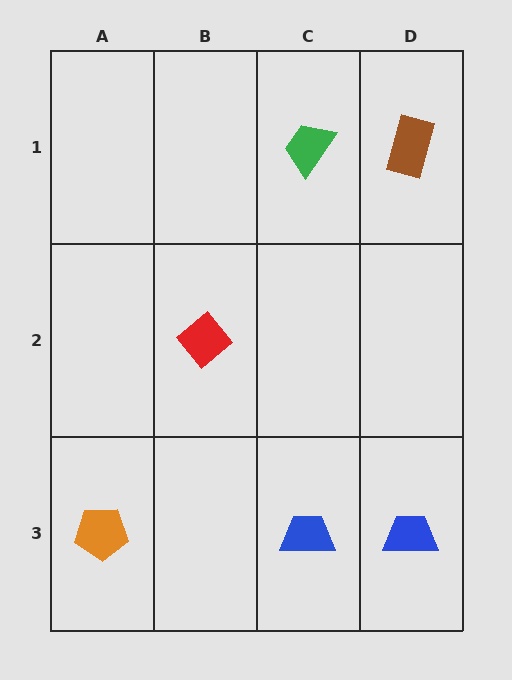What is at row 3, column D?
A blue trapezoid.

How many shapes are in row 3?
3 shapes.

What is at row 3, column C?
A blue trapezoid.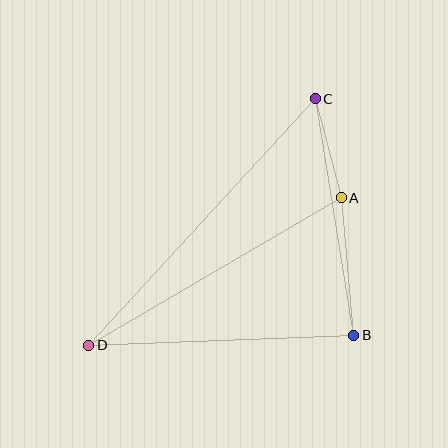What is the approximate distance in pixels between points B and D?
The distance between B and D is approximately 265 pixels.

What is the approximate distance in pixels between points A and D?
The distance between A and D is approximately 292 pixels.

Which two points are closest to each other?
Points A and C are closest to each other.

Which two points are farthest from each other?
Points C and D are farthest from each other.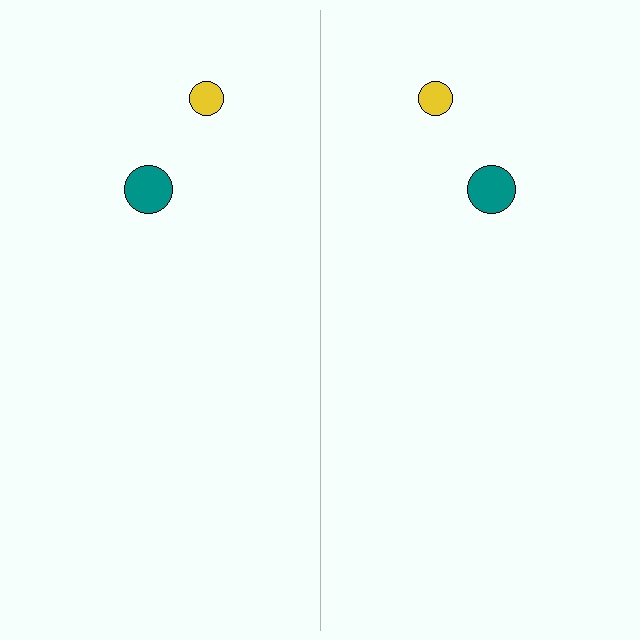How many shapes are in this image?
There are 4 shapes in this image.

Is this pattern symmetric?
Yes, this pattern has bilateral (reflection) symmetry.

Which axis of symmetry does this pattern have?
The pattern has a vertical axis of symmetry running through the center of the image.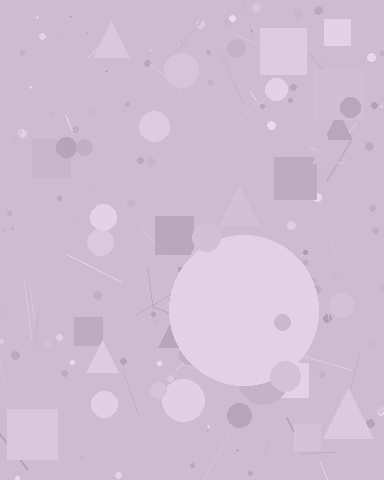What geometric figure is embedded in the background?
A circle is embedded in the background.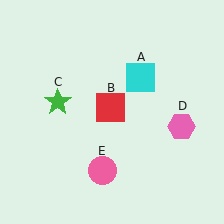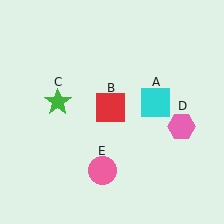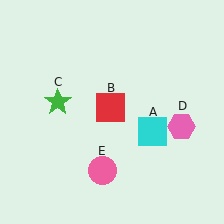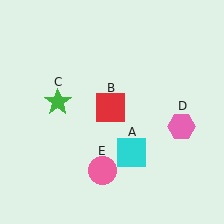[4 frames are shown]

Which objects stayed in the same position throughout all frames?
Red square (object B) and green star (object C) and pink hexagon (object D) and pink circle (object E) remained stationary.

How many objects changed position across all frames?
1 object changed position: cyan square (object A).